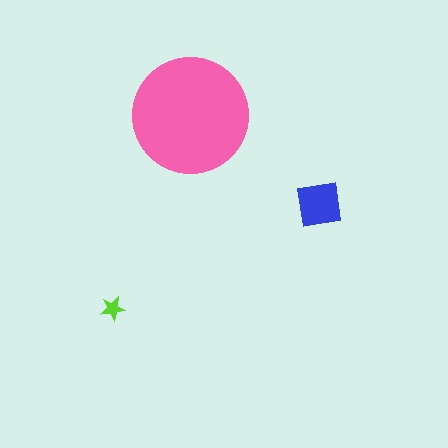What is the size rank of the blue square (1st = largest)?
2nd.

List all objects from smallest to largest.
The lime star, the blue square, the pink circle.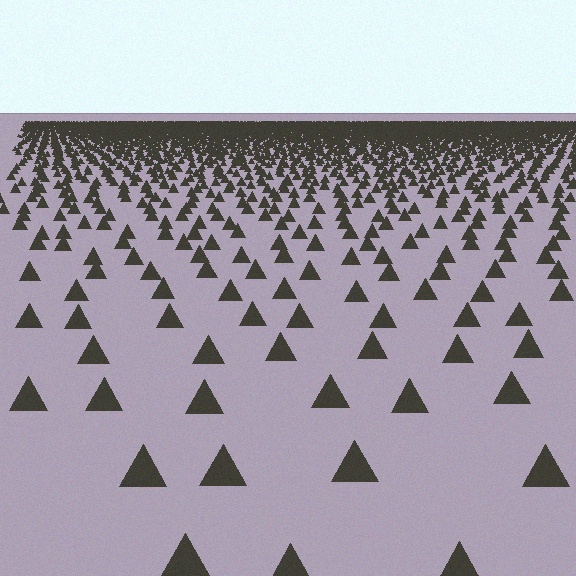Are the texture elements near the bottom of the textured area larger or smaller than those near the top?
Larger. Near the bottom, elements are closer to the viewer and appear at a bigger on-screen size.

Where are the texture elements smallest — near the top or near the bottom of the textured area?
Near the top.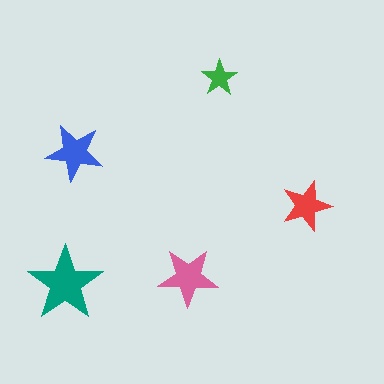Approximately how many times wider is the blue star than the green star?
About 1.5 times wider.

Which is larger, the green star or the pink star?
The pink one.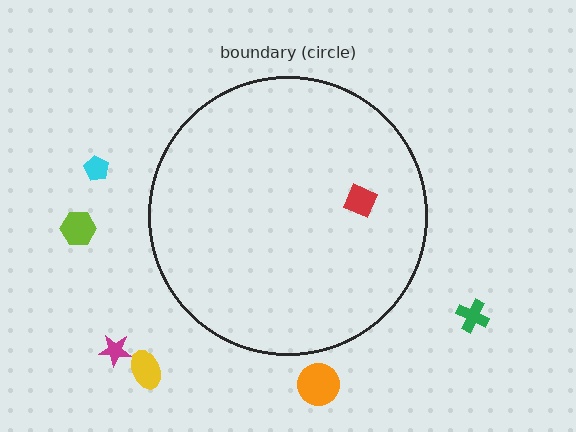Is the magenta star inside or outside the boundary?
Outside.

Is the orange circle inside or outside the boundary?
Outside.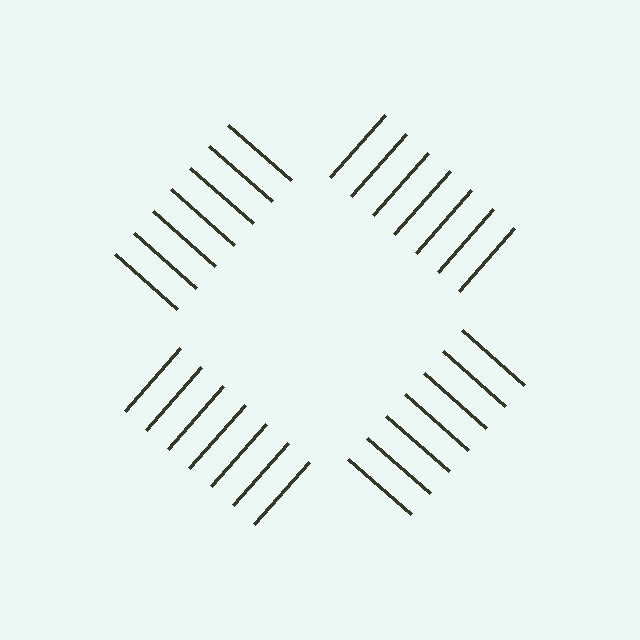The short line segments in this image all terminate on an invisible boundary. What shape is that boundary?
An illusory square — the line segments terminate on its edges but no continuous stroke is drawn.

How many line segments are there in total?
28 — 7 along each of the 4 edges.